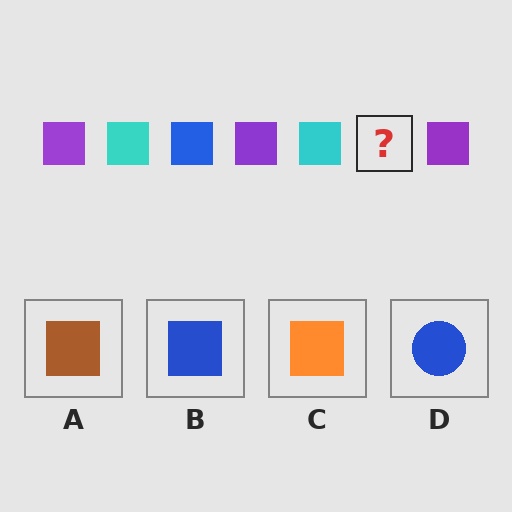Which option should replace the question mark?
Option B.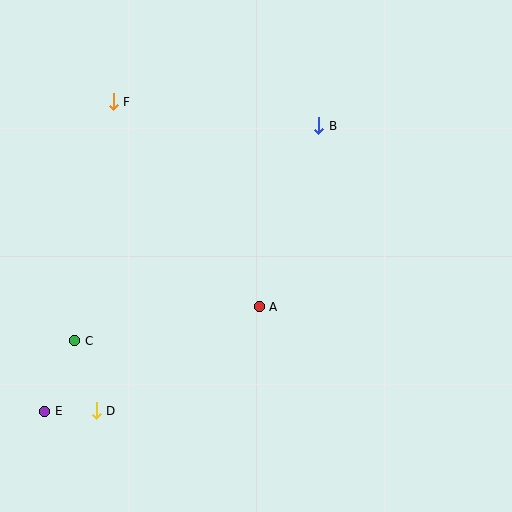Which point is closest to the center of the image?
Point A at (259, 307) is closest to the center.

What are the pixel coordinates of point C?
Point C is at (75, 341).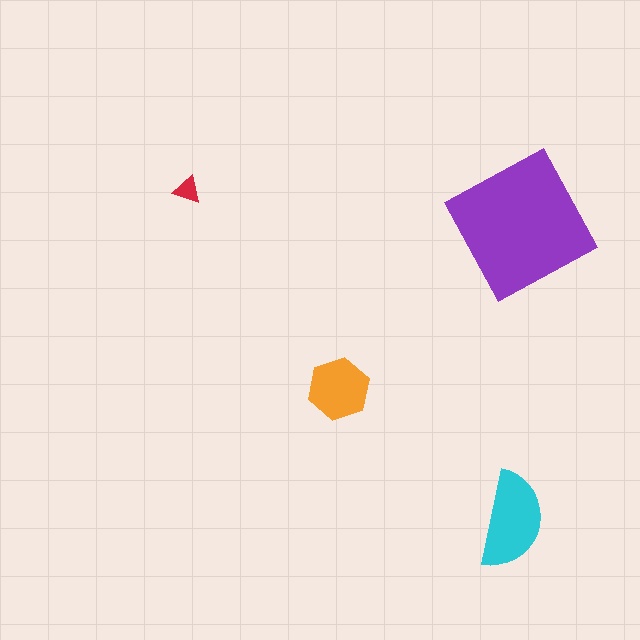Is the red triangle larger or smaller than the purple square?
Smaller.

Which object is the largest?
The purple square.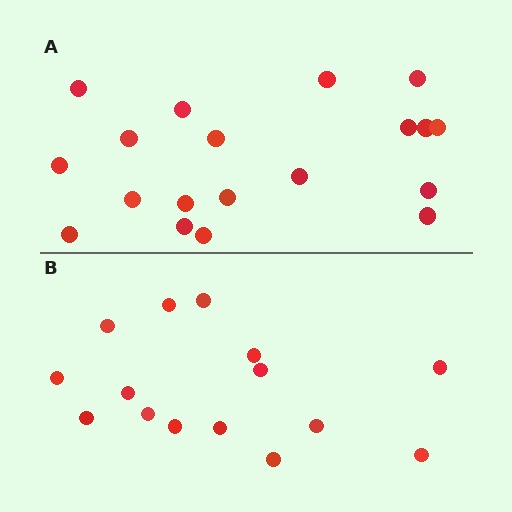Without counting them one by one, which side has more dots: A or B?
Region A (the top region) has more dots.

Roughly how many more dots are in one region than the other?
Region A has about 4 more dots than region B.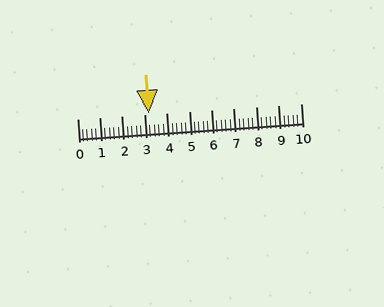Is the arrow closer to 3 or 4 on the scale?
The arrow is closer to 3.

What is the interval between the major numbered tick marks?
The major tick marks are spaced 1 units apart.